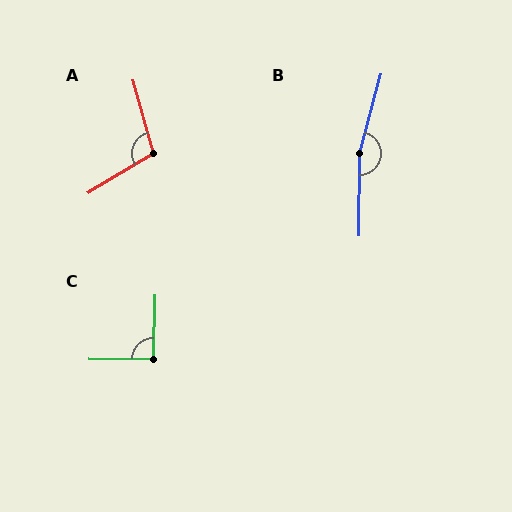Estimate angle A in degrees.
Approximately 105 degrees.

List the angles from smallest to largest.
C (91°), A (105°), B (166°).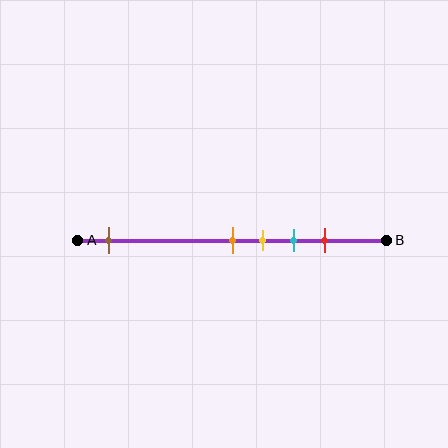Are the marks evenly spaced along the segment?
No, the marks are not evenly spaced.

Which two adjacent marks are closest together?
The orange and yellow marks are the closest adjacent pair.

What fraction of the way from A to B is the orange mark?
The orange mark is approximately 50% (0.5) of the way from A to B.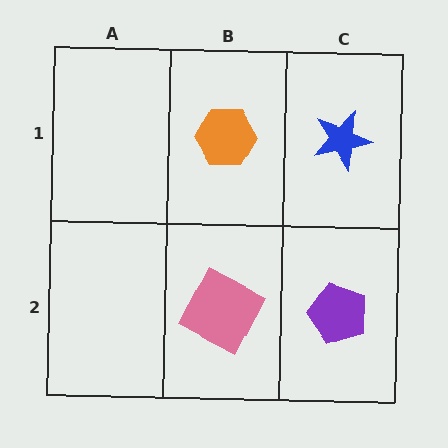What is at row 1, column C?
A blue star.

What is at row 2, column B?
A pink square.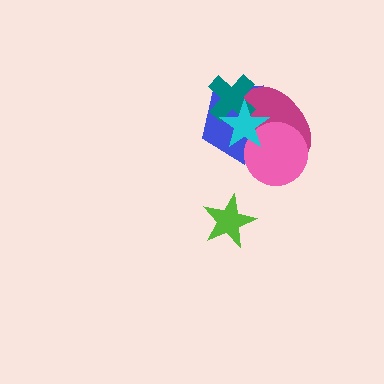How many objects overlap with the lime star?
0 objects overlap with the lime star.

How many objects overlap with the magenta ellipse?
4 objects overlap with the magenta ellipse.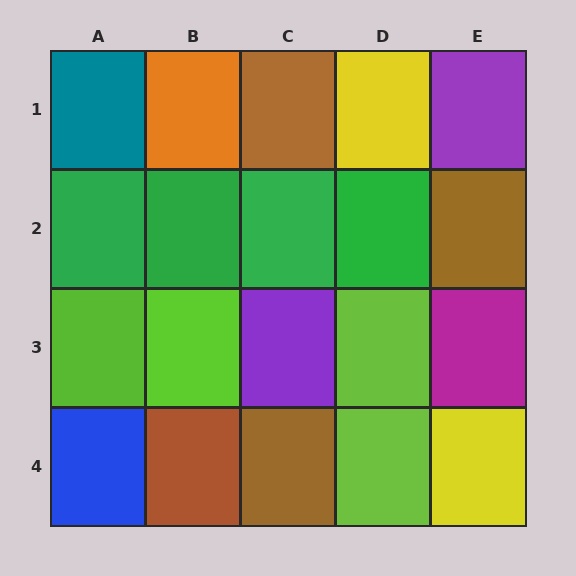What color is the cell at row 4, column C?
Brown.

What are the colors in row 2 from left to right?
Green, green, green, green, brown.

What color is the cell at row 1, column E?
Purple.